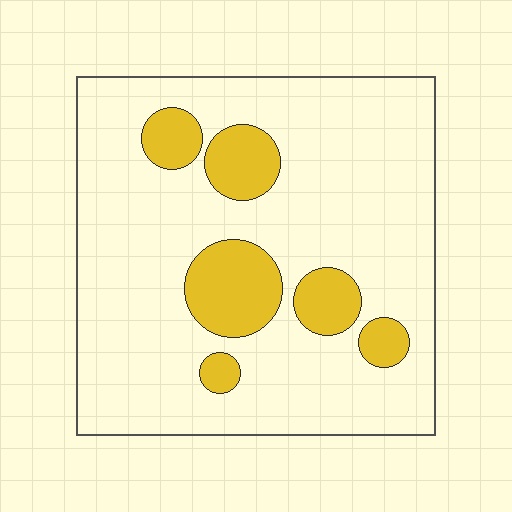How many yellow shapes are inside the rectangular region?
6.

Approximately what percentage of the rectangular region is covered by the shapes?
Approximately 15%.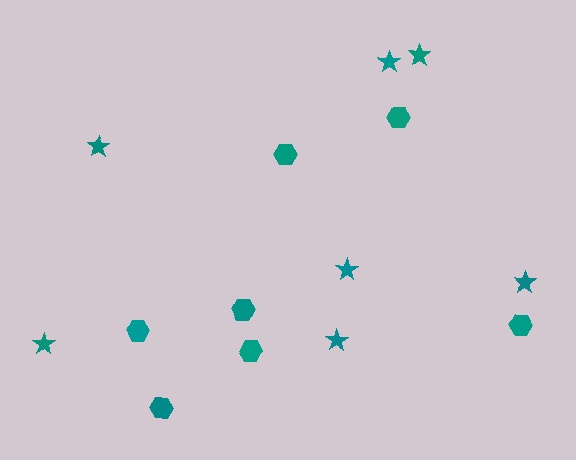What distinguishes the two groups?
There are 2 groups: one group of stars (7) and one group of hexagons (7).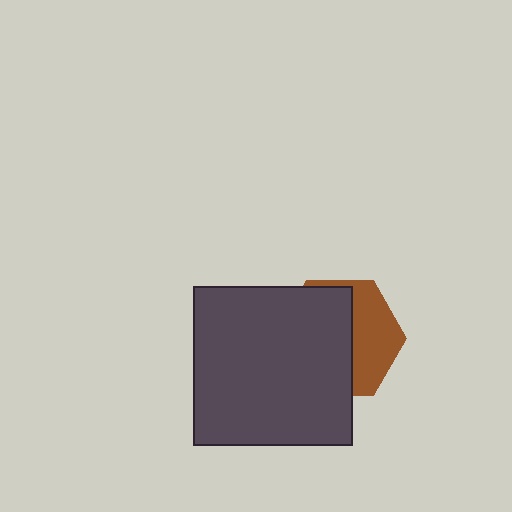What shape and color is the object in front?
The object in front is a dark gray square.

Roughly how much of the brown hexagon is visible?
A small part of it is visible (roughly 39%).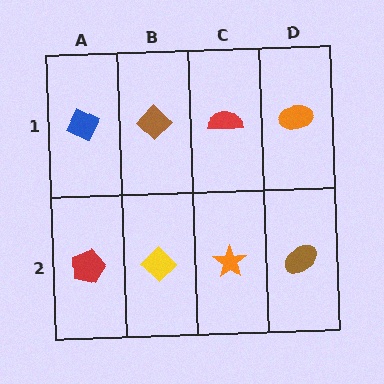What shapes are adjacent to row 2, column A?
A blue diamond (row 1, column A), a yellow diamond (row 2, column B).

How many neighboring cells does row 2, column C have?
3.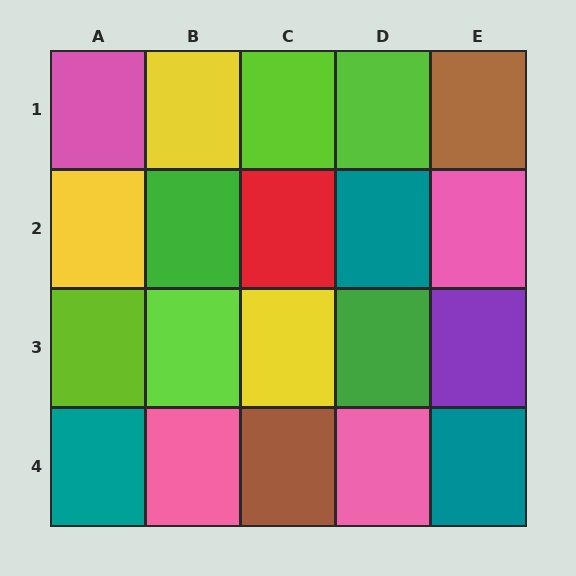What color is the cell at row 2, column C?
Red.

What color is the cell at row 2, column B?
Green.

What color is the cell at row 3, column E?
Purple.